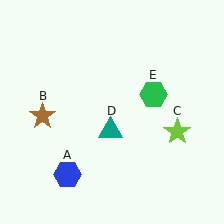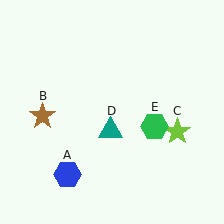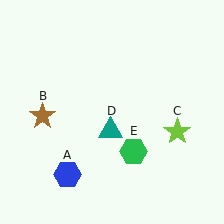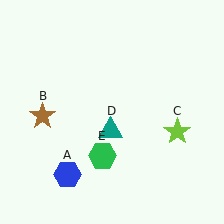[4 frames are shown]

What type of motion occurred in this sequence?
The green hexagon (object E) rotated clockwise around the center of the scene.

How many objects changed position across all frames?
1 object changed position: green hexagon (object E).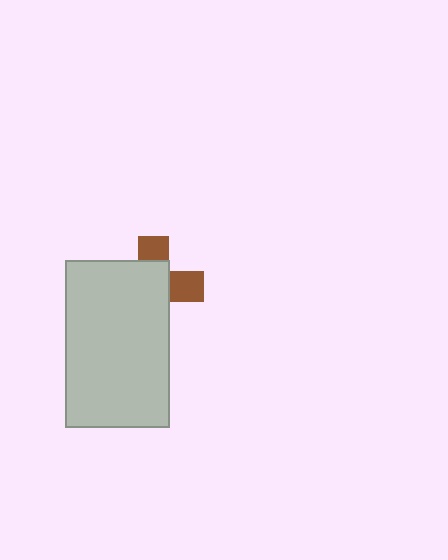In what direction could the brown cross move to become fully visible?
The brown cross could move toward the upper-right. That would shift it out from behind the light gray rectangle entirely.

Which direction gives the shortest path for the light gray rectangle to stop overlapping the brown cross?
Moving toward the lower-left gives the shortest separation.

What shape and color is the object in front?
The object in front is a light gray rectangle.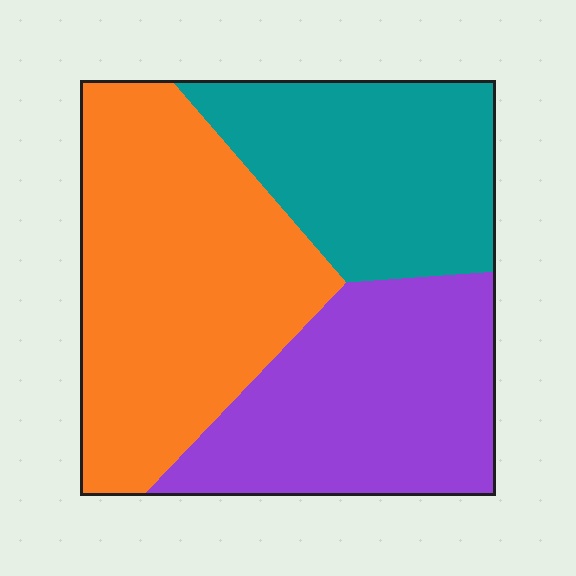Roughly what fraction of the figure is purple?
Purple covers roughly 30% of the figure.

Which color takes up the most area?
Orange, at roughly 40%.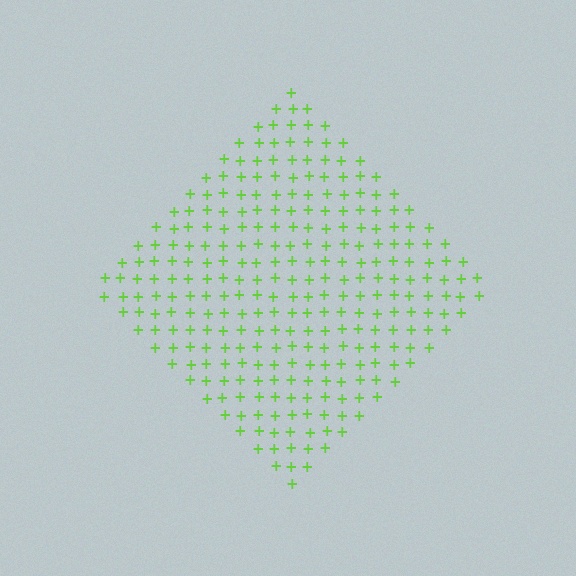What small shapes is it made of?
It is made of small plus signs.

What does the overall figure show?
The overall figure shows a diamond.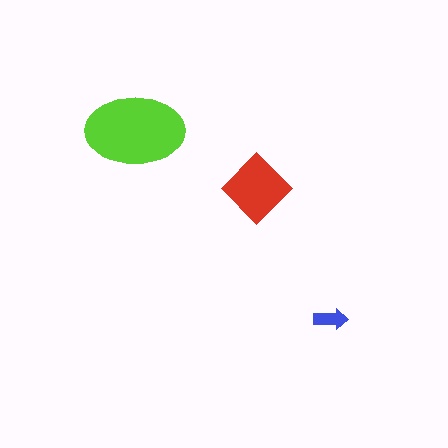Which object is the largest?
The lime ellipse.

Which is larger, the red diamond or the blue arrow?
The red diamond.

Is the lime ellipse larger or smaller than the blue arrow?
Larger.